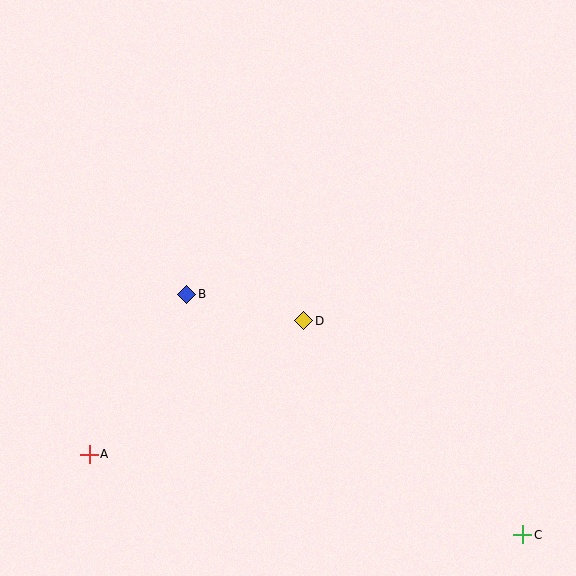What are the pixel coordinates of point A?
Point A is at (89, 454).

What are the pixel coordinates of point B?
Point B is at (187, 294).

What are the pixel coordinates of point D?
Point D is at (304, 321).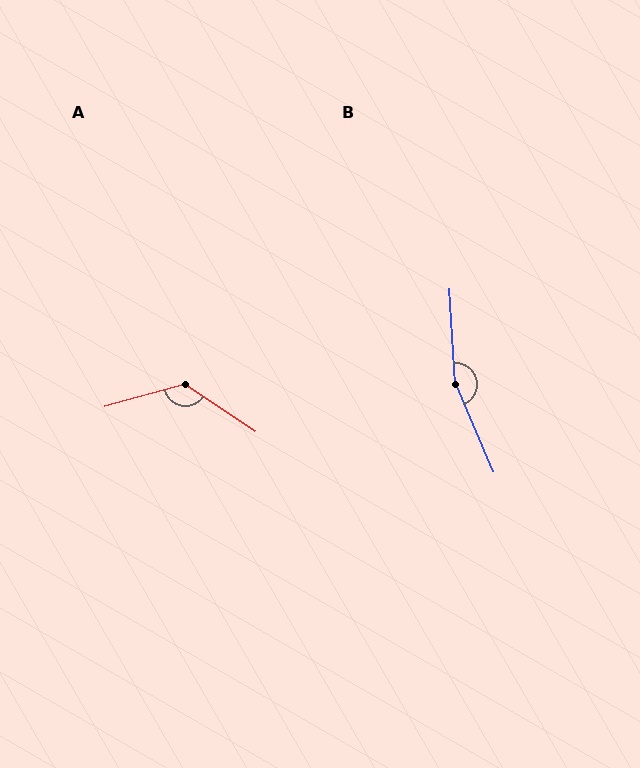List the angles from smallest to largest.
A (130°), B (161°).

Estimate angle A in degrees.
Approximately 130 degrees.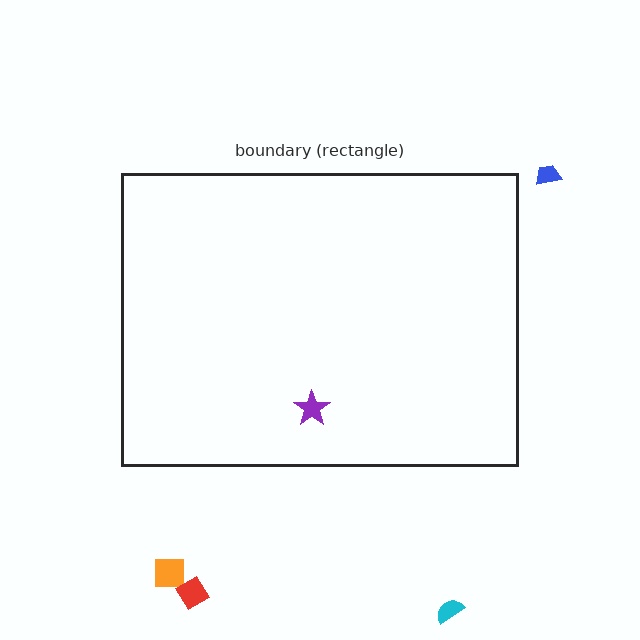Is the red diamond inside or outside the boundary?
Outside.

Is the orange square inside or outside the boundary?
Outside.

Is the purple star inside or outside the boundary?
Inside.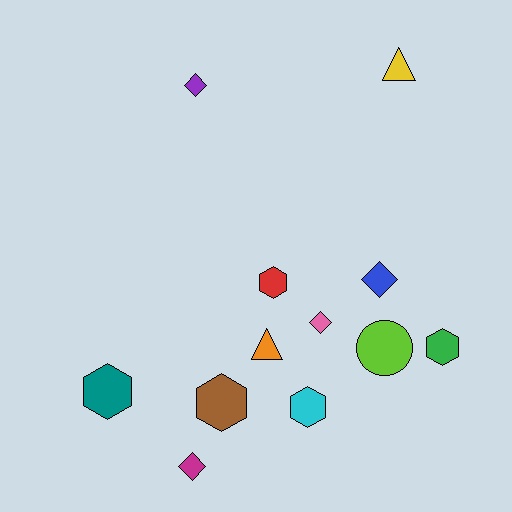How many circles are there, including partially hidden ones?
There is 1 circle.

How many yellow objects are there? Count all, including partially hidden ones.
There is 1 yellow object.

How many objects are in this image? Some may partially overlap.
There are 12 objects.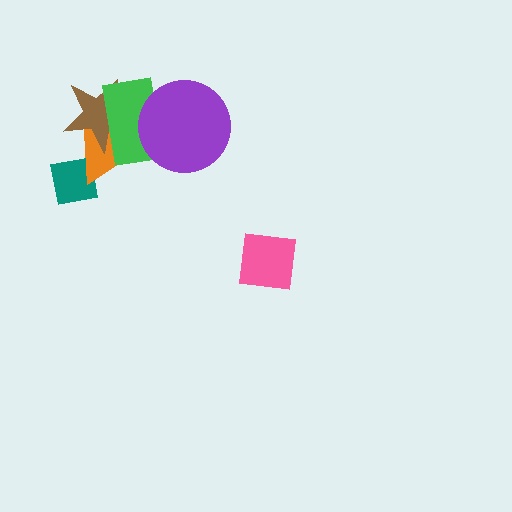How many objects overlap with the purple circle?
1 object overlaps with the purple circle.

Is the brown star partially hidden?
Yes, it is partially covered by another shape.